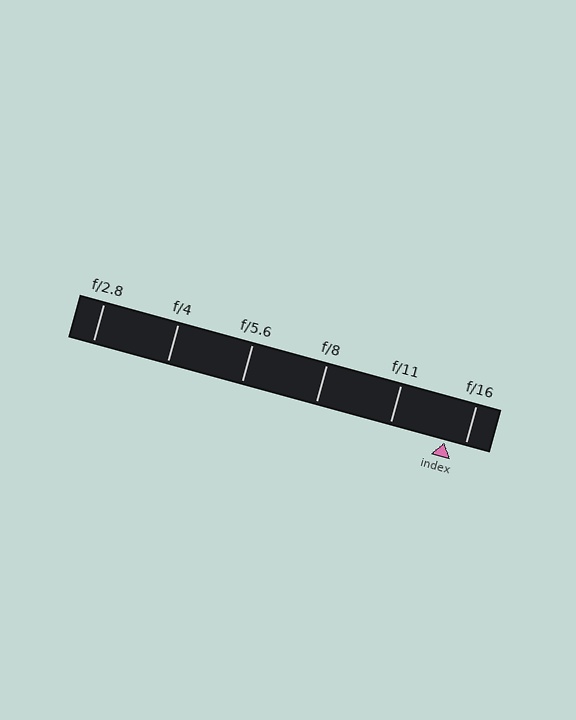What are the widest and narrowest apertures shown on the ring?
The widest aperture shown is f/2.8 and the narrowest is f/16.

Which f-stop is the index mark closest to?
The index mark is closest to f/16.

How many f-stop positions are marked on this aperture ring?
There are 6 f-stop positions marked.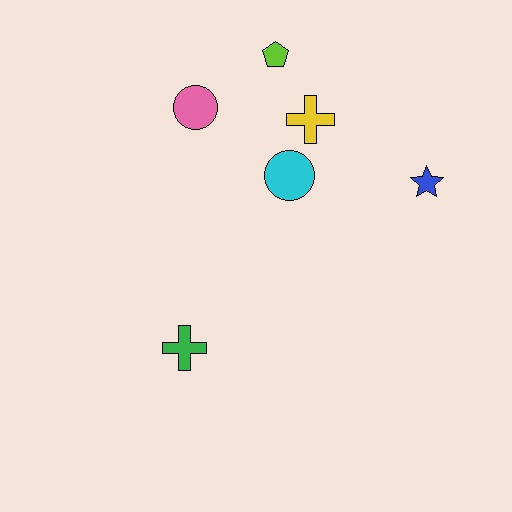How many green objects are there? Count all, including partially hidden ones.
There is 1 green object.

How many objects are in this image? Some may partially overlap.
There are 6 objects.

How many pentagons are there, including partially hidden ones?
There is 1 pentagon.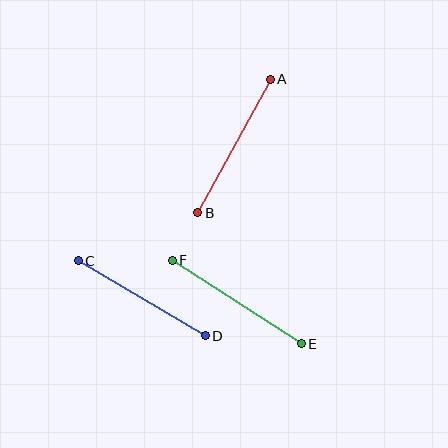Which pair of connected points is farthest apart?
Points E and F are farthest apart.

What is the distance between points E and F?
The distance is approximately 154 pixels.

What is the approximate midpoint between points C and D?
The midpoint is at approximately (142, 298) pixels.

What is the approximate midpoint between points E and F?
The midpoint is at approximately (237, 302) pixels.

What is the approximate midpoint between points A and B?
The midpoint is at approximately (234, 146) pixels.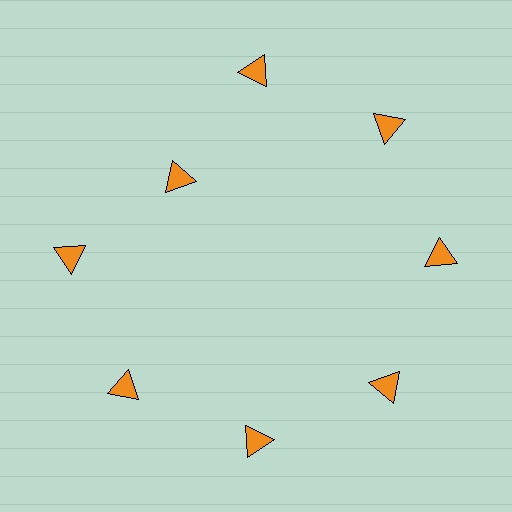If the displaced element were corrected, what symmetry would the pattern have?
It would have 8-fold rotational symmetry — the pattern would map onto itself every 45 degrees.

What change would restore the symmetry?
The symmetry would be restored by moving it outward, back onto the ring so that all 8 triangles sit at equal angles and equal distance from the center.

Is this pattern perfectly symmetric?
No. The 8 orange triangles are arranged in a ring, but one element near the 10 o'clock position is pulled inward toward the center, breaking the 8-fold rotational symmetry.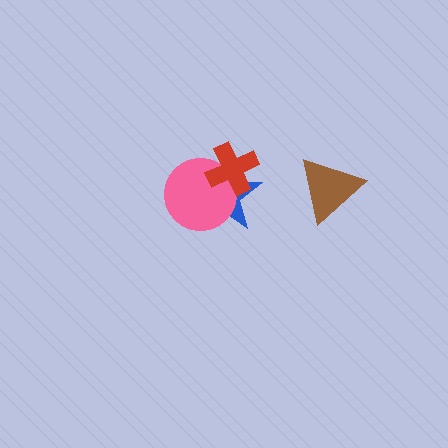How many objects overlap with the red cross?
2 objects overlap with the red cross.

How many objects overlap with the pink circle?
2 objects overlap with the pink circle.